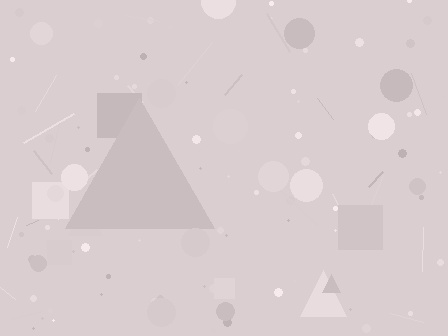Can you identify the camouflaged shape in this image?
The camouflaged shape is a triangle.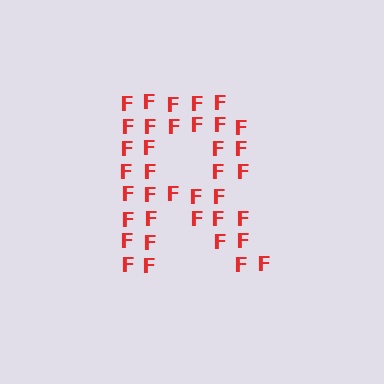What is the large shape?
The large shape is the letter R.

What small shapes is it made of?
It is made of small letter F's.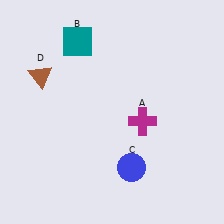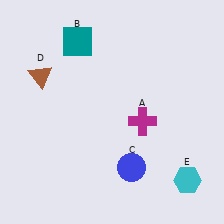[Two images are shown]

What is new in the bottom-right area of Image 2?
A cyan hexagon (E) was added in the bottom-right area of Image 2.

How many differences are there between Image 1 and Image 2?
There is 1 difference between the two images.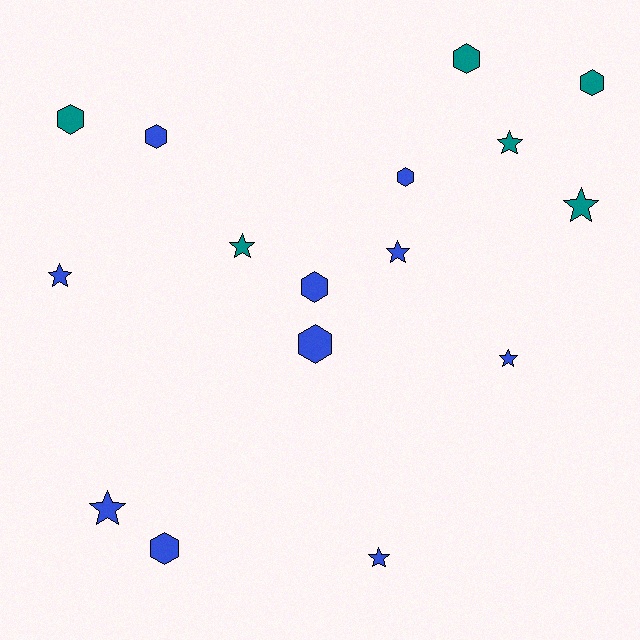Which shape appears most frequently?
Star, with 8 objects.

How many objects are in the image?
There are 16 objects.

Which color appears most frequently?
Blue, with 10 objects.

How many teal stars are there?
There are 3 teal stars.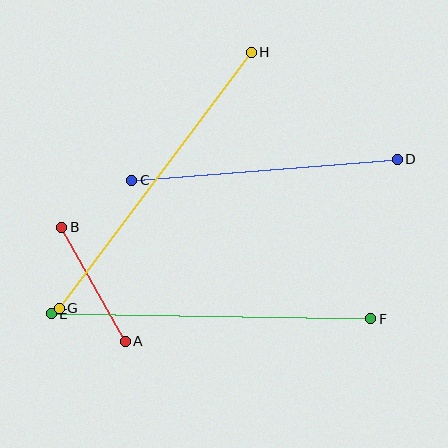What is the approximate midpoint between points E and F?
The midpoint is at approximately (211, 316) pixels.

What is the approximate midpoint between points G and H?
The midpoint is at approximately (155, 180) pixels.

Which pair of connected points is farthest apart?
Points G and H are farthest apart.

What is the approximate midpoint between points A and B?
The midpoint is at approximately (93, 284) pixels.